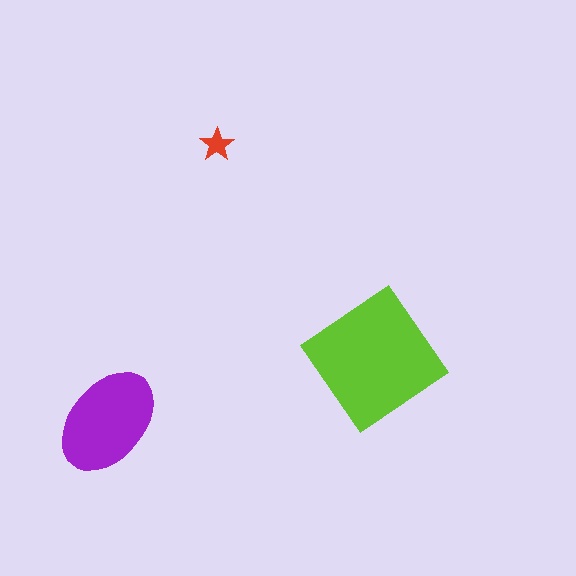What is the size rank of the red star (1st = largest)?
3rd.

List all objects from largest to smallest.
The lime diamond, the purple ellipse, the red star.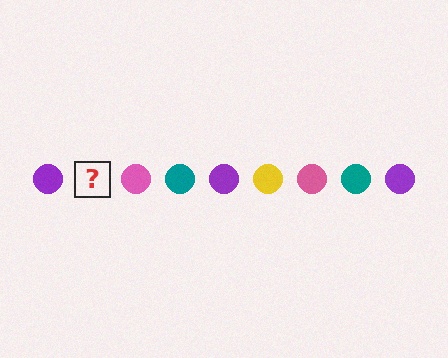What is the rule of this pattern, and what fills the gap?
The rule is that the pattern cycles through purple, yellow, pink, teal circles. The gap should be filled with a yellow circle.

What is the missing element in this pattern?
The missing element is a yellow circle.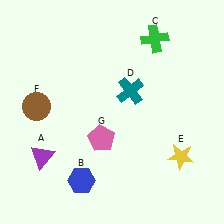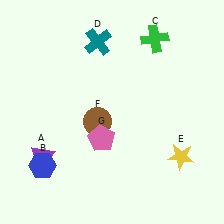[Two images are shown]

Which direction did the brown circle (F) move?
The brown circle (F) moved right.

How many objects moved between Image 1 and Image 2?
3 objects moved between the two images.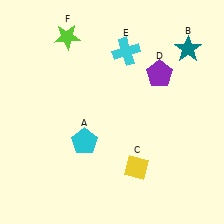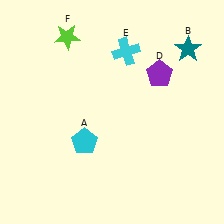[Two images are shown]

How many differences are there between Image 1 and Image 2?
There is 1 difference between the two images.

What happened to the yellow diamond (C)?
The yellow diamond (C) was removed in Image 2. It was in the bottom-right area of Image 1.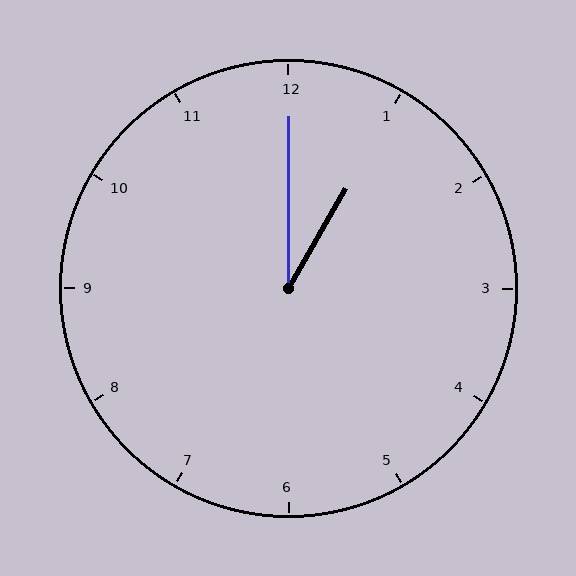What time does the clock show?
1:00.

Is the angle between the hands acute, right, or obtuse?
It is acute.